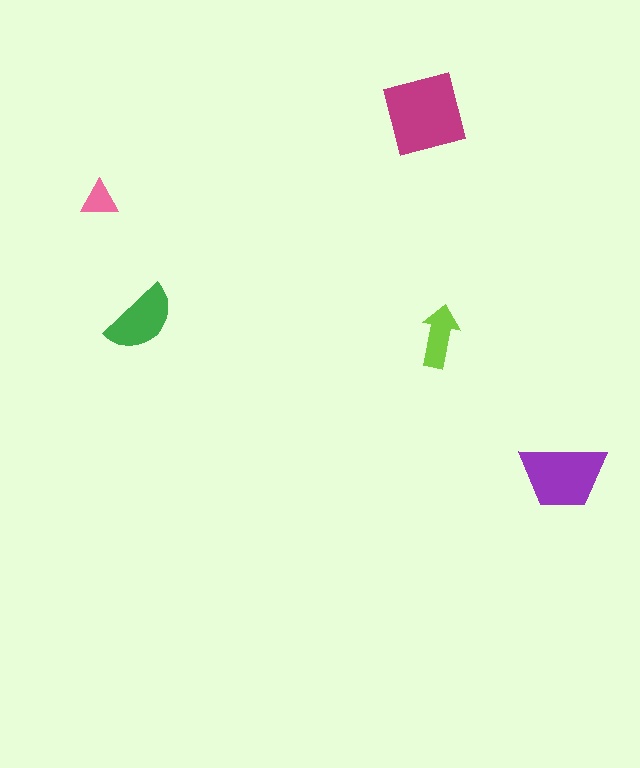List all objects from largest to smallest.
The magenta square, the purple trapezoid, the green semicircle, the lime arrow, the pink triangle.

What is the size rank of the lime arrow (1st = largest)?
4th.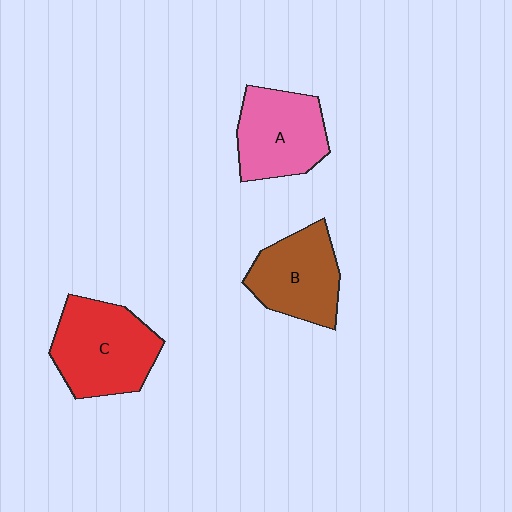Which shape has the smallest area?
Shape B (brown).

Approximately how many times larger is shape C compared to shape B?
Approximately 1.2 times.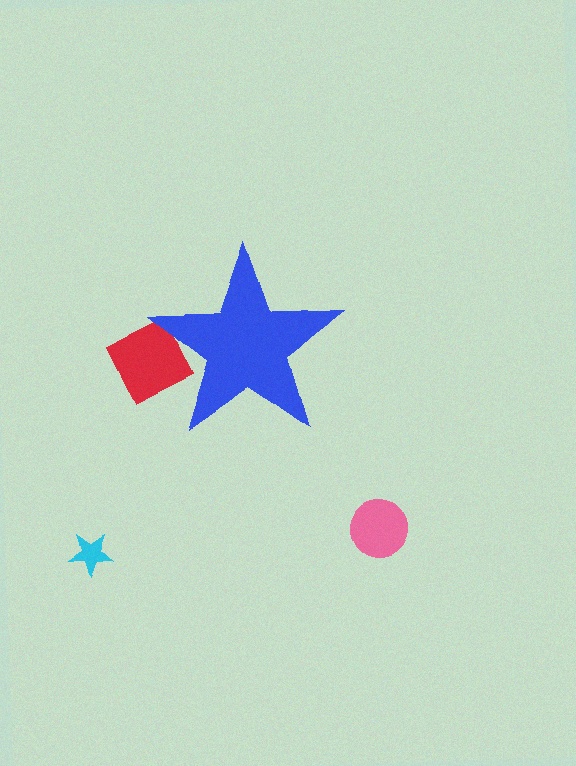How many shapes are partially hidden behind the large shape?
1 shape is partially hidden.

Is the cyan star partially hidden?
No, the cyan star is fully visible.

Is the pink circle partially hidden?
No, the pink circle is fully visible.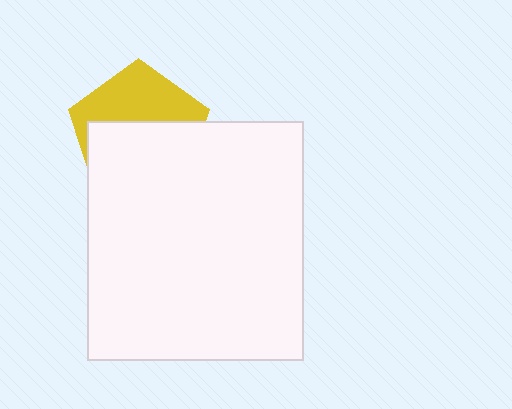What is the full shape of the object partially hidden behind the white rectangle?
The partially hidden object is a yellow pentagon.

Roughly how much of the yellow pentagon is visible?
A small part of it is visible (roughly 43%).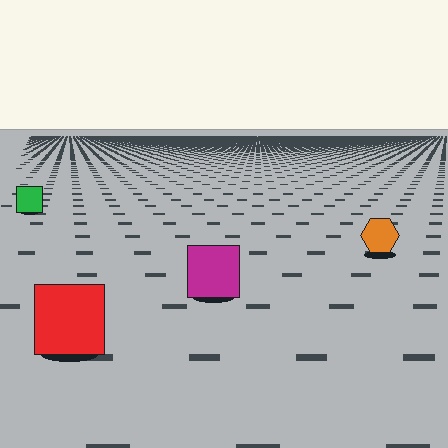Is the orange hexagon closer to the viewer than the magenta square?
No. The magenta square is closer — you can tell from the texture gradient: the ground texture is coarser near it.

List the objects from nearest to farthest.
From nearest to farthest: the red square, the magenta square, the orange hexagon, the green square.